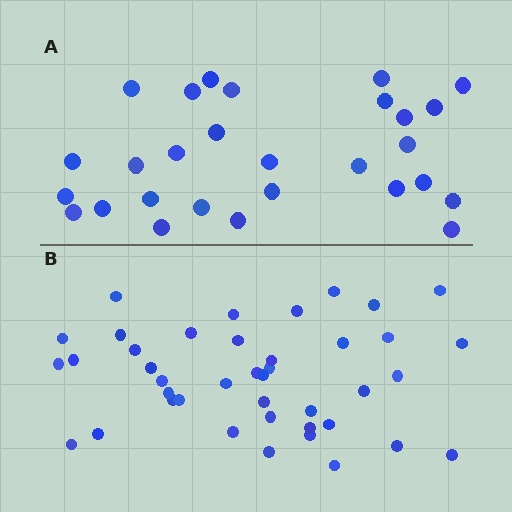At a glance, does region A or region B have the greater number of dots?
Region B (the bottom region) has more dots.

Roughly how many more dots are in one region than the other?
Region B has approximately 15 more dots than region A.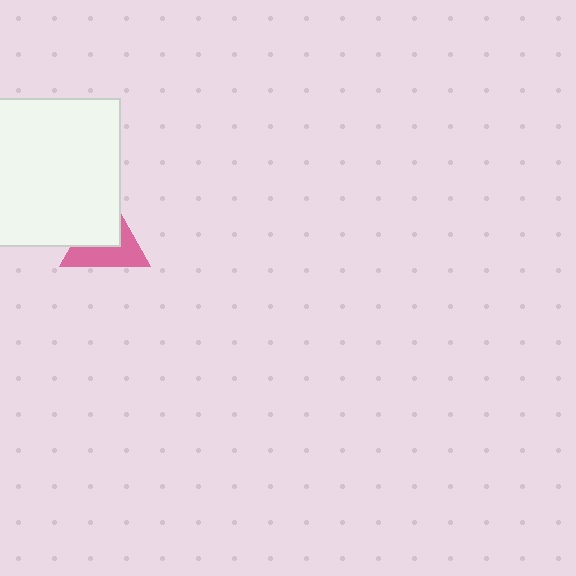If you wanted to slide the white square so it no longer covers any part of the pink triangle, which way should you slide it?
Slide it toward the upper-left — that is the most direct way to separate the two shapes.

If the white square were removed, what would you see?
You would see the complete pink triangle.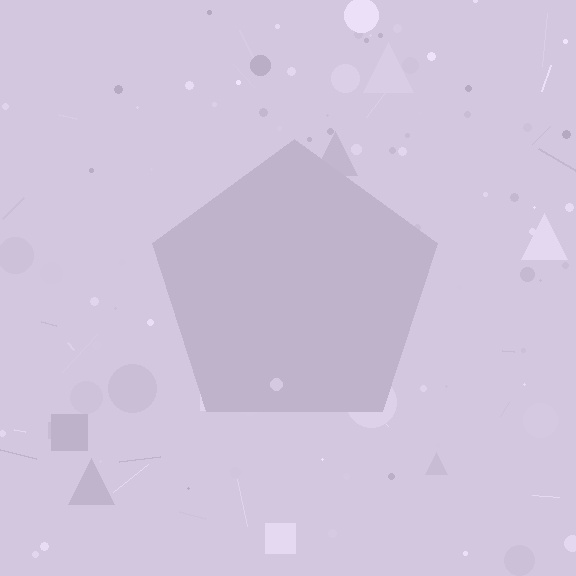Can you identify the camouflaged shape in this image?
The camouflaged shape is a pentagon.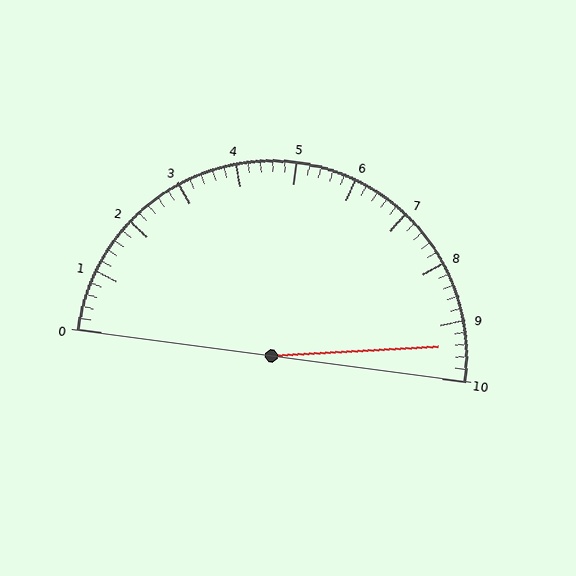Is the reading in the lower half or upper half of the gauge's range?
The reading is in the upper half of the range (0 to 10).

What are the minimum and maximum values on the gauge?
The gauge ranges from 0 to 10.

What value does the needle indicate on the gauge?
The needle indicates approximately 9.4.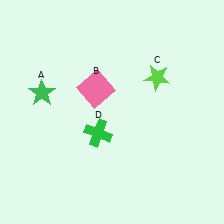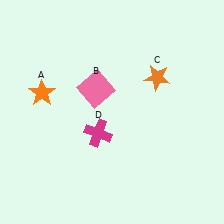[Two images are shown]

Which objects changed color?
A changed from green to orange. C changed from lime to orange. D changed from green to magenta.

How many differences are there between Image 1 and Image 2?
There are 3 differences between the two images.